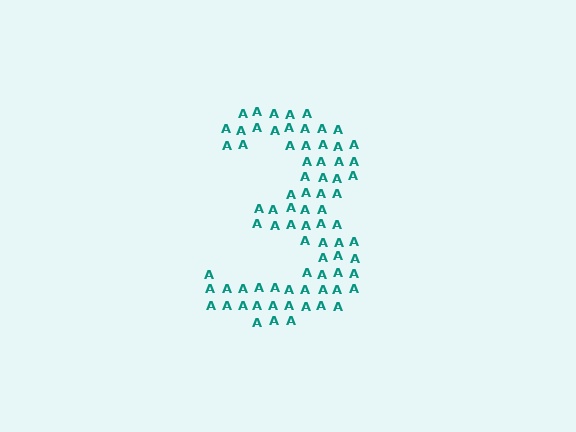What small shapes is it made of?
It is made of small letter A's.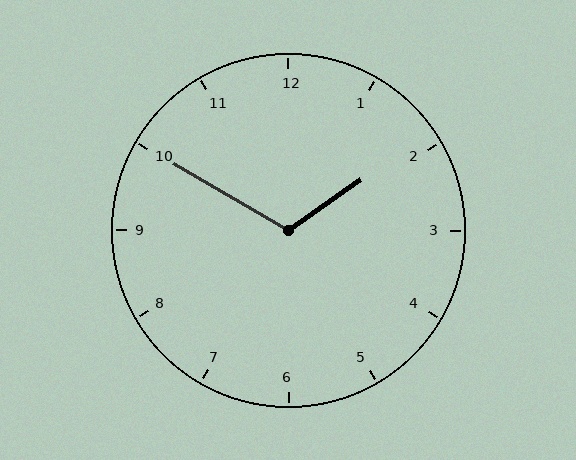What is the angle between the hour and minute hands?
Approximately 115 degrees.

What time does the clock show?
1:50.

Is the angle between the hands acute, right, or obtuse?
It is obtuse.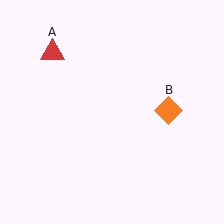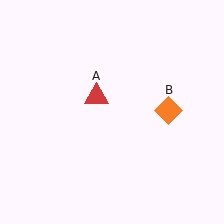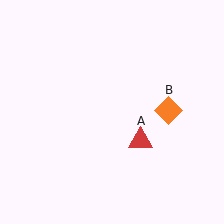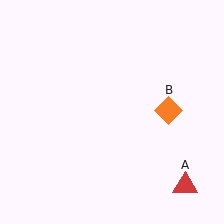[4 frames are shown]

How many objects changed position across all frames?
1 object changed position: red triangle (object A).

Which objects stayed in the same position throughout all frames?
Orange diamond (object B) remained stationary.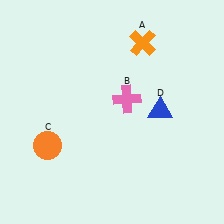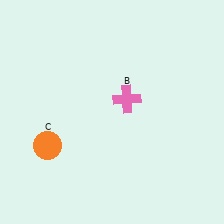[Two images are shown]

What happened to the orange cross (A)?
The orange cross (A) was removed in Image 2. It was in the top-right area of Image 1.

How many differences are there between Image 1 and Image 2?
There are 2 differences between the two images.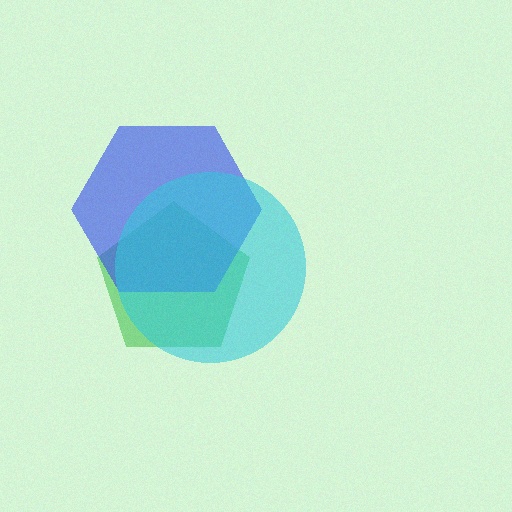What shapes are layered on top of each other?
The layered shapes are: a green pentagon, a blue hexagon, a cyan circle.